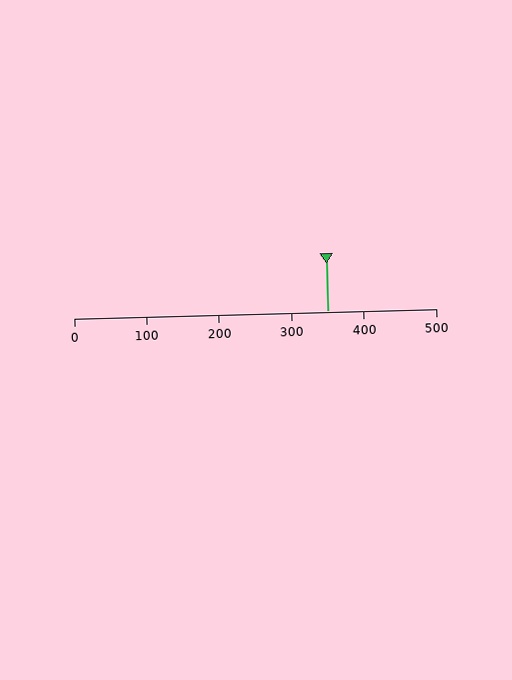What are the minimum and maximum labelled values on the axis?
The axis runs from 0 to 500.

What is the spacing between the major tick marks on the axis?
The major ticks are spaced 100 apart.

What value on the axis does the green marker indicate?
The marker indicates approximately 350.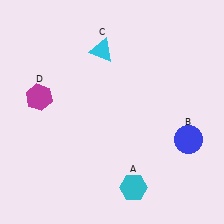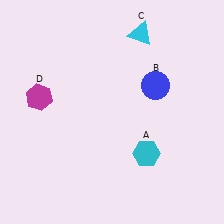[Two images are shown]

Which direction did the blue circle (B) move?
The blue circle (B) moved up.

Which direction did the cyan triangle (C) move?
The cyan triangle (C) moved right.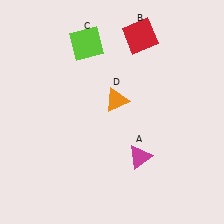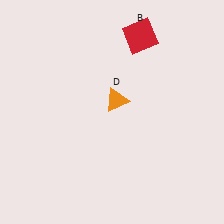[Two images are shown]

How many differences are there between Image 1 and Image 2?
There are 2 differences between the two images.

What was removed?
The lime square (C), the magenta triangle (A) were removed in Image 2.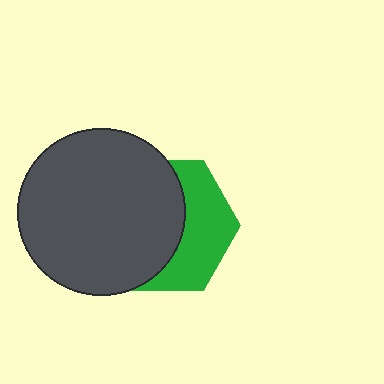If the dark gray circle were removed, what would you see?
You would see the complete green hexagon.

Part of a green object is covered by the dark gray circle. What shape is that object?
It is a hexagon.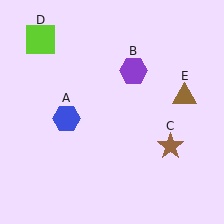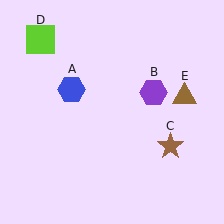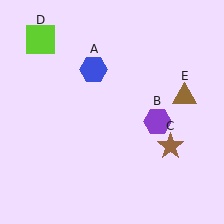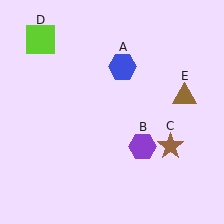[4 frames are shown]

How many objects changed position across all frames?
2 objects changed position: blue hexagon (object A), purple hexagon (object B).